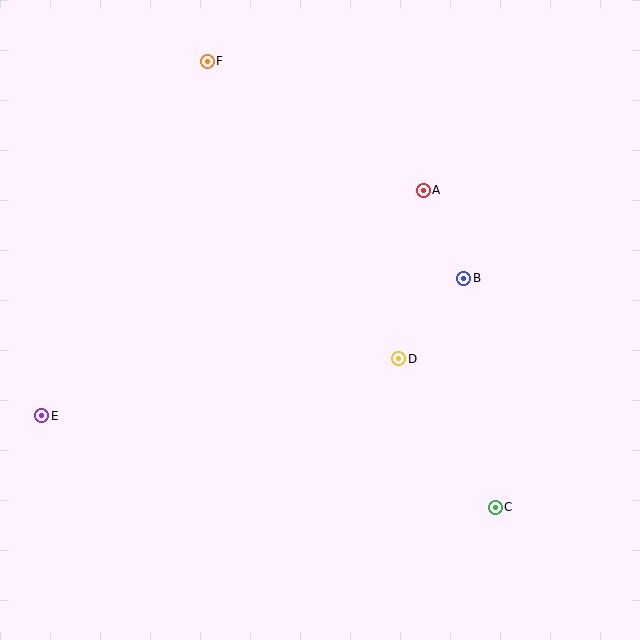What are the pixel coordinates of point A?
Point A is at (423, 190).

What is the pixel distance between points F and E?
The distance between F and E is 391 pixels.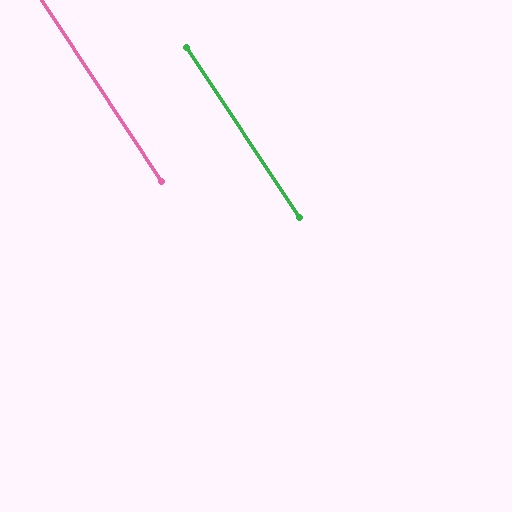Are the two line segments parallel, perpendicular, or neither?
Parallel — their directions differ by only 0.4°.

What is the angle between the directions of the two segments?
Approximately 0 degrees.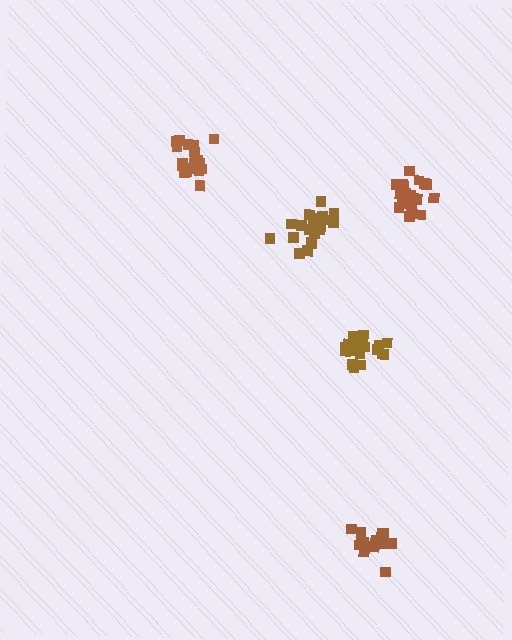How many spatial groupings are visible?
There are 5 spatial groupings.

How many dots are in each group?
Group 1: 21 dots, Group 2: 21 dots, Group 3: 21 dots, Group 4: 18 dots, Group 5: 16 dots (97 total).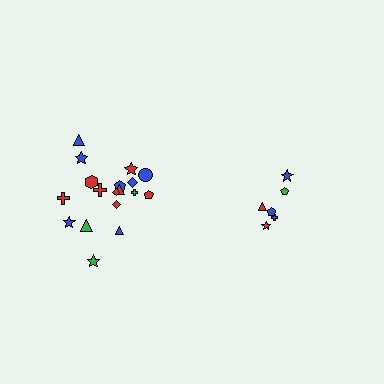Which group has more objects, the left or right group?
The left group.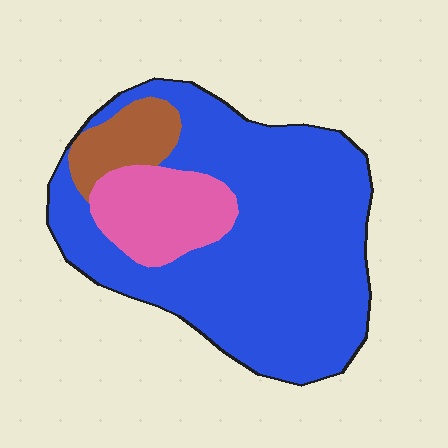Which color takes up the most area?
Blue, at roughly 75%.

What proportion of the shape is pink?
Pink takes up about one sixth (1/6) of the shape.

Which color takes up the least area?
Brown, at roughly 10%.